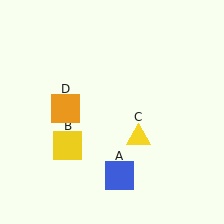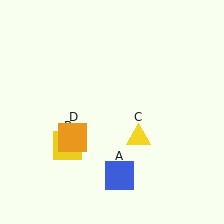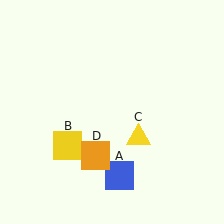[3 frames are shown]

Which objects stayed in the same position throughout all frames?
Blue square (object A) and yellow square (object B) and yellow triangle (object C) remained stationary.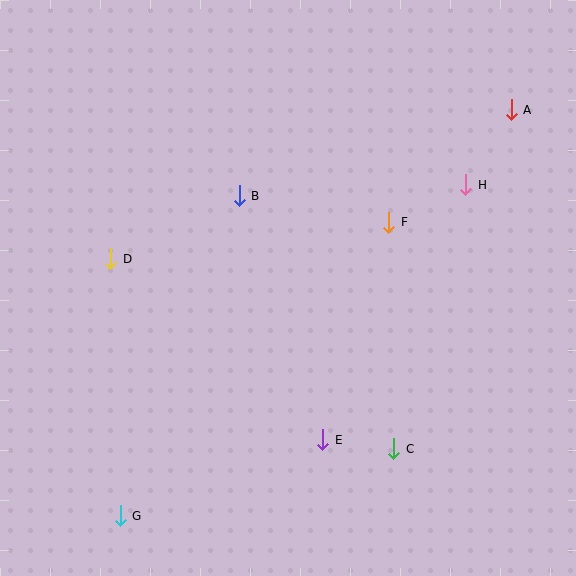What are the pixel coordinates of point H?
Point H is at (466, 185).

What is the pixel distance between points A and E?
The distance between A and E is 380 pixels.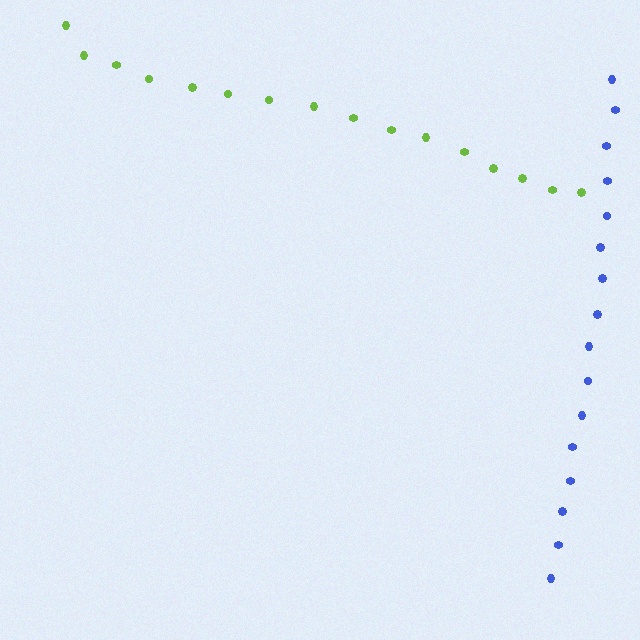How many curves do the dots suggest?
There are 2 distinct paths.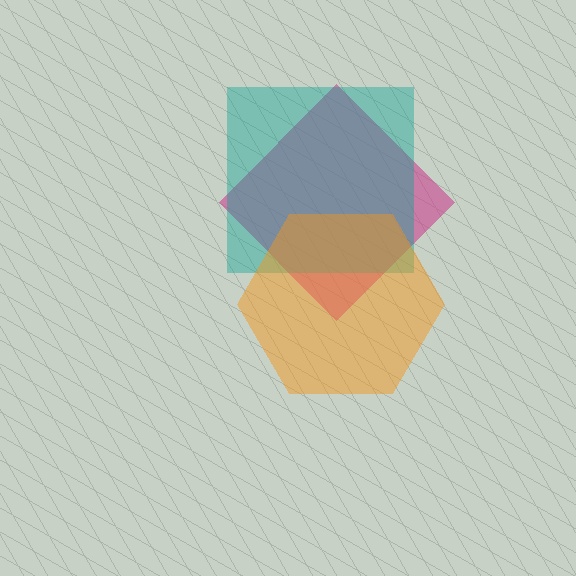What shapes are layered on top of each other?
The layered shapes are: a magenta diamond, a teal square, an orange hexagon.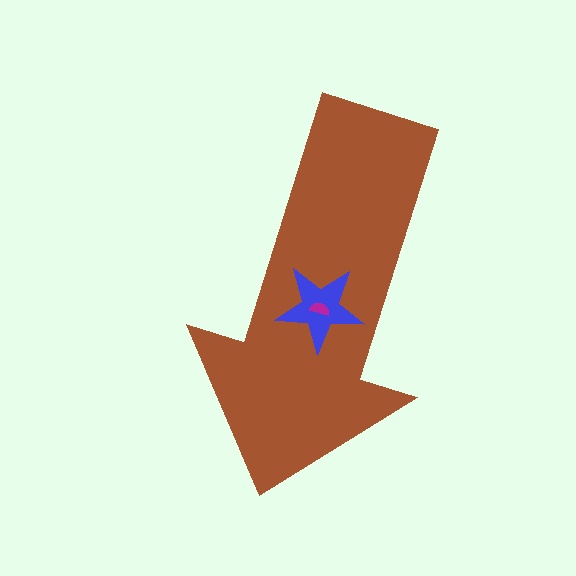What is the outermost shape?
The brown arrow.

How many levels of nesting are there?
3.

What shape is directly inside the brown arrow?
The blue star.